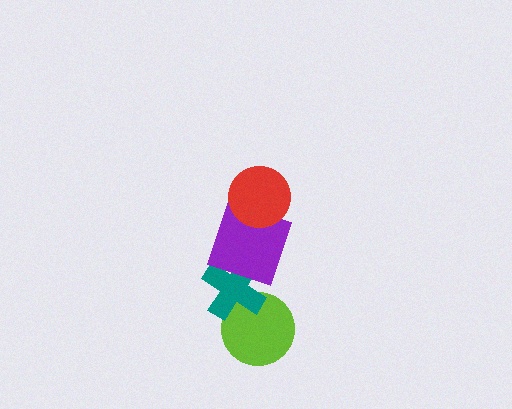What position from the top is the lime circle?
The lime circle is 4th from the top.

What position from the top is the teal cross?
The teal cross is 3rd from the top.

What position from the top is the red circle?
The red circle is 1st from the top.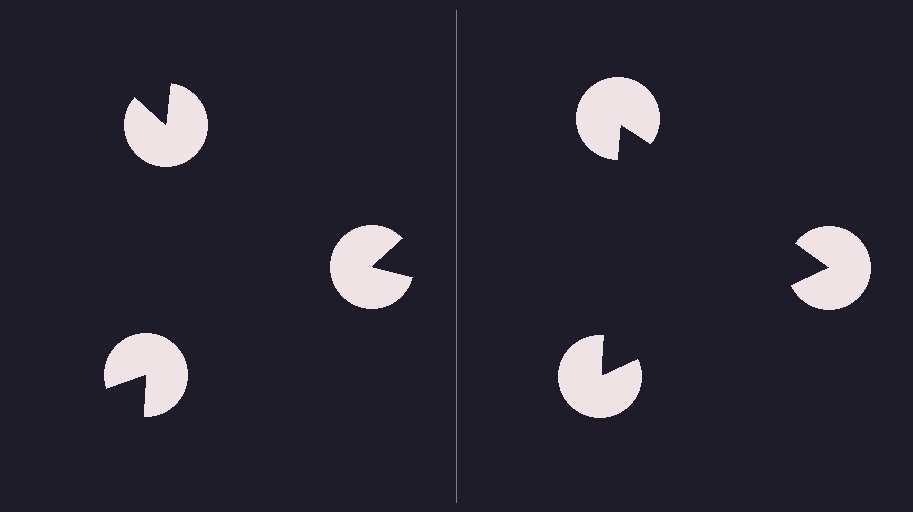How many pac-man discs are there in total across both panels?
6 — 3 on each side.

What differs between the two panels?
The pac-man discs are positioned identically on both sides; only the wedge orientations differ. On the right they align to a triangle; on the left they are misaligned.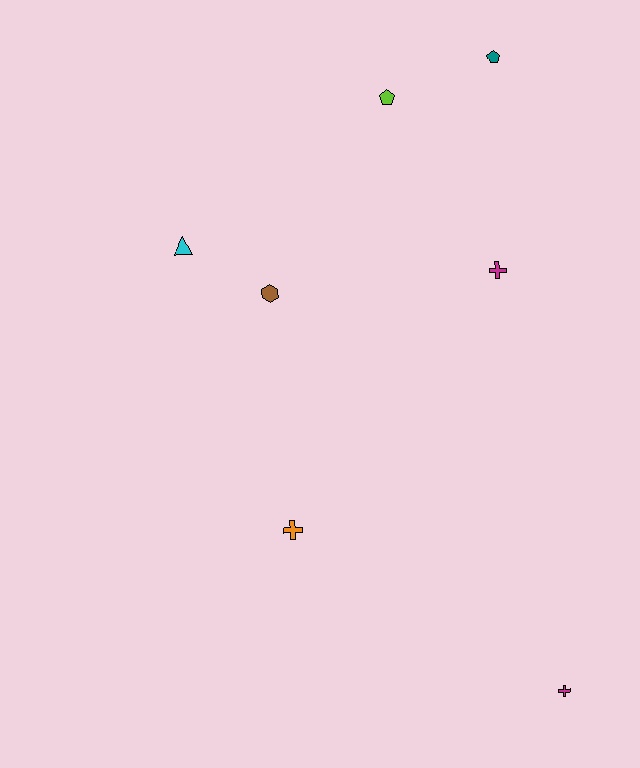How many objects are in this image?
There are 7 objects.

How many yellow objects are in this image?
There are no yellow objects.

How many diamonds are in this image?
There are no diamonds.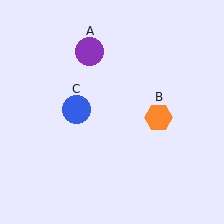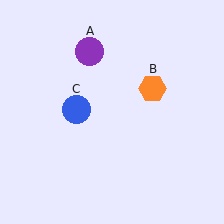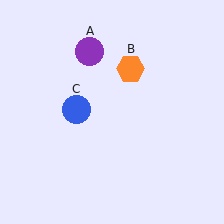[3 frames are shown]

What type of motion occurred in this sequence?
The orange hexagon (object B) rotated counterclockwise around the center of the scene.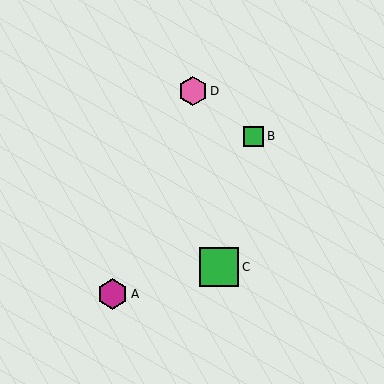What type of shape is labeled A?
Shape A is a magenta hexagon.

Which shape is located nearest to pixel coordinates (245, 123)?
The green square (labeled B) at (254, 136) is nearest to that location.